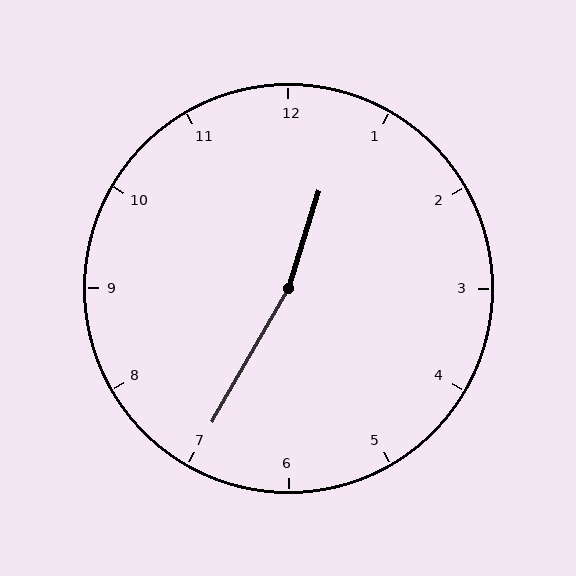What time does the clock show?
12:35.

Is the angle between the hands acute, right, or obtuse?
It is obtuse.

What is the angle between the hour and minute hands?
Approximately 168 degrees.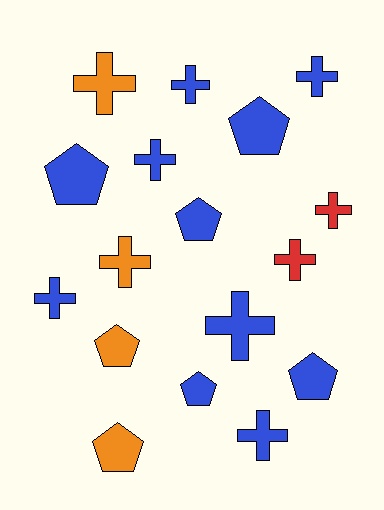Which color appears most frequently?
Blue, with 11 objects.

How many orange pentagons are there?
There are 2 orange pentagons.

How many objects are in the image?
There are 17 objects.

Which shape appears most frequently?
Cross, with 10 objects.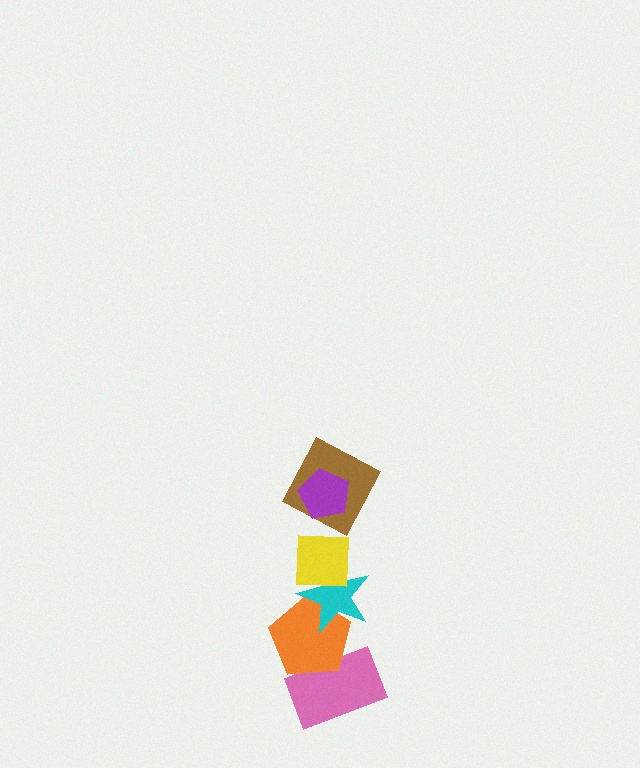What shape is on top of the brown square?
The purple pentagon is on top of the brown square.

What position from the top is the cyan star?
The cyan star is 4th from the top.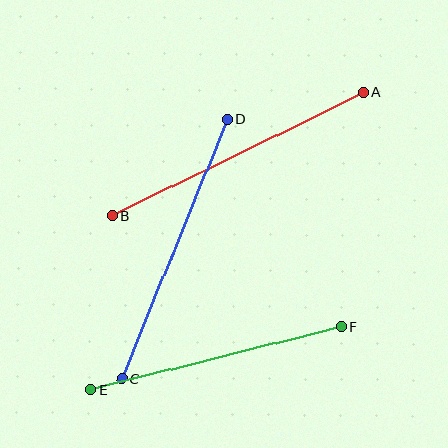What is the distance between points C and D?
The distance is approximately 280 pixels.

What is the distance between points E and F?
The distance is approximately 258 pixels.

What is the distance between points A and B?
The distance is approximately 280 pixels.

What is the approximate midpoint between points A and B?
The midpoint is at approximately (238, 154) pixels.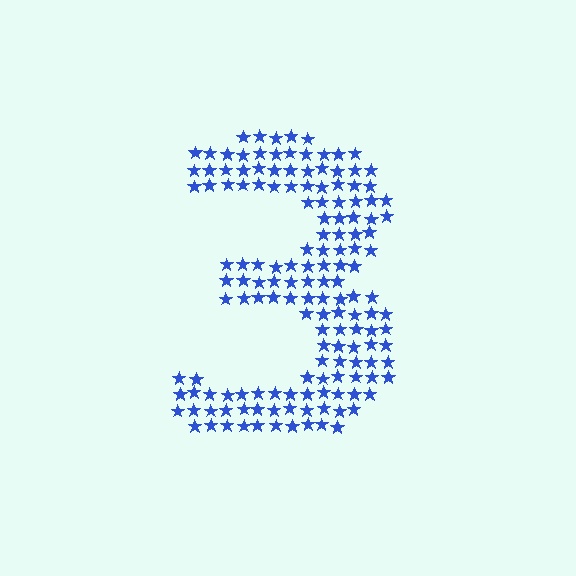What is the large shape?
The large shape is the digit 3.